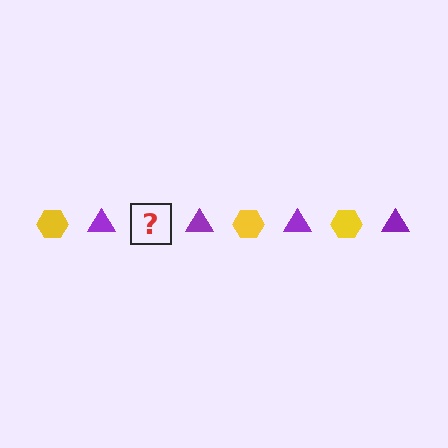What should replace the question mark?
The question mark should be replaced with a yellow hexagon.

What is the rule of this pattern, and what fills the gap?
The rule is that the pattern alternates between yellow hexagon and purple triangle. The gap should be filled with a yellow hexagon.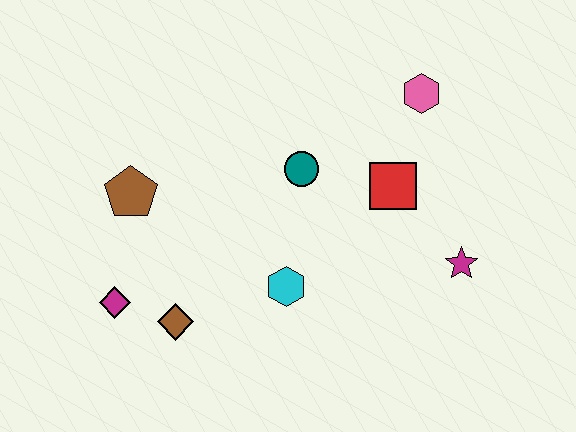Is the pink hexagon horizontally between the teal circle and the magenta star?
Yes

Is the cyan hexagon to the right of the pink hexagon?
No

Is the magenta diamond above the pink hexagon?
No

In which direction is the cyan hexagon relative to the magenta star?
The cyan hexagon is to the left of the magenta star.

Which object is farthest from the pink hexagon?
The magenta diamond is farthest from the pink hexagon.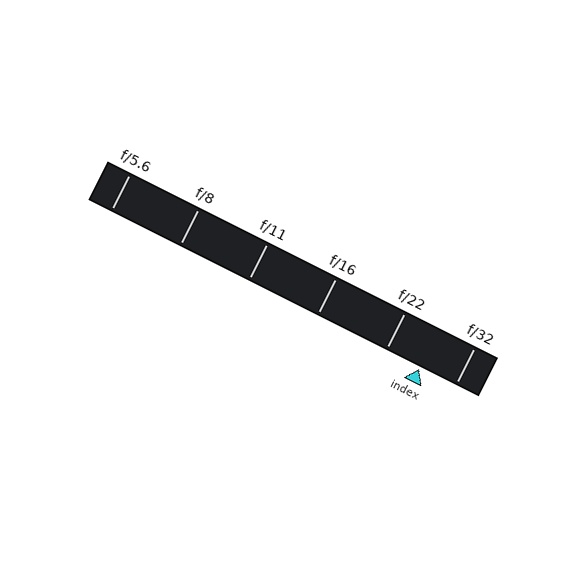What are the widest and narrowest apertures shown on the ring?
The widest aperture shown is f/5.6 and the narrowest is f/32.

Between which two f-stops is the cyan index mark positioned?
The index mark is between f/22 and f/32.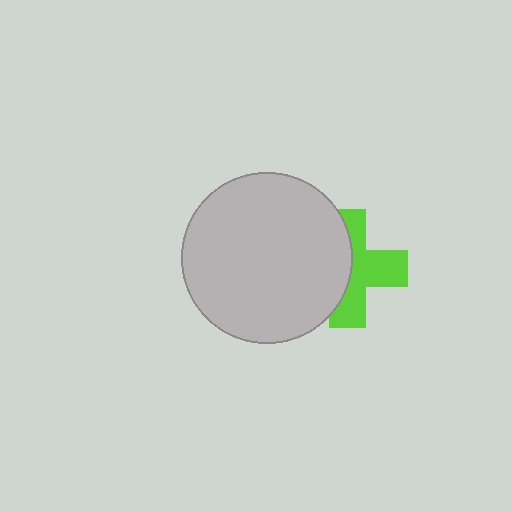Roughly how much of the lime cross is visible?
About half of it is visible (roughly 53%).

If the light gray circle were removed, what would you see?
You would see the complete lime cross.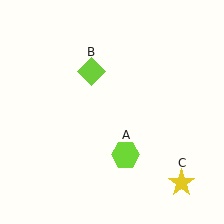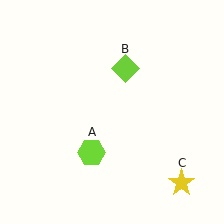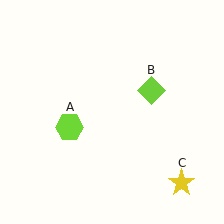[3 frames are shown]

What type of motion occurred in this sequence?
The lime hexagon (object A), lime diamond (object B) rotated clockwise around the center of the scene.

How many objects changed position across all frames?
2 objects changed position: lime hexagon (object A), lime diamond (object B).